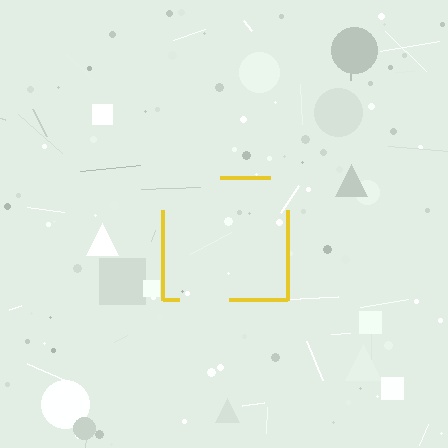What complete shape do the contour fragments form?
The contour fragments form a square.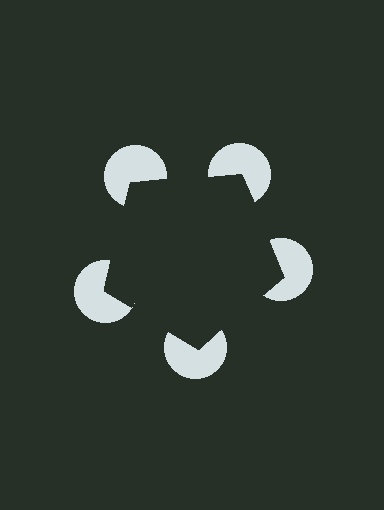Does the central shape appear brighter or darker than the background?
It typically appears slightly darker than the background, even though no actual brightness change is drawn.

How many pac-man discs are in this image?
There are 5 — one at each vertex of the illusory pentagon.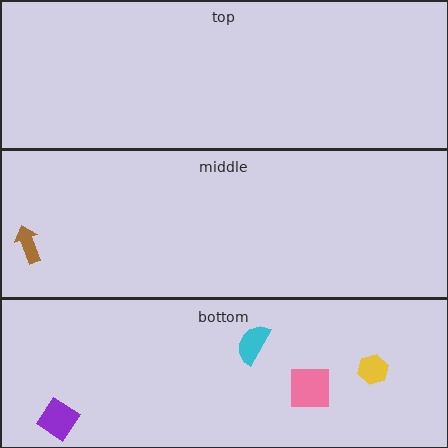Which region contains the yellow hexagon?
The bottom region.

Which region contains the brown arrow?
The middle region.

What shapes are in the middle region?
The brown arrow.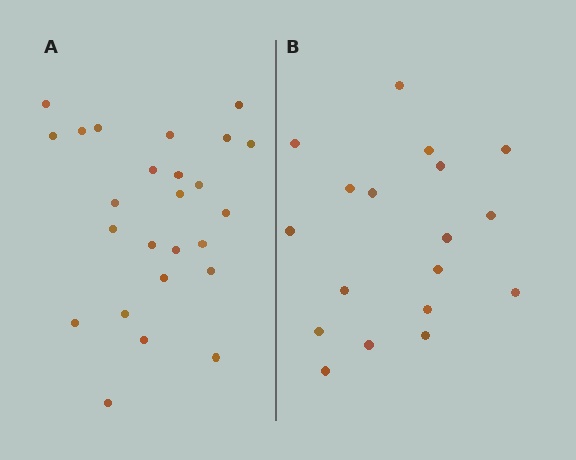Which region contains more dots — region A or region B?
Region A (the left region) has more dots.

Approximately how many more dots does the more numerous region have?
Region A has roughly 8 or so more dots than region B.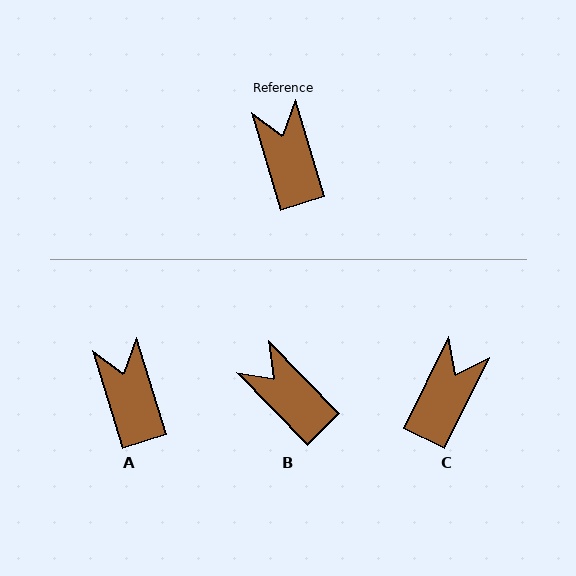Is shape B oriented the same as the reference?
No, it is off by about 27 degrees.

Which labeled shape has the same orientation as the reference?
A.